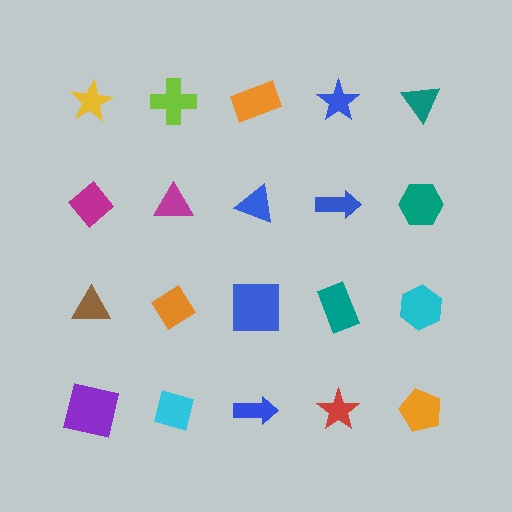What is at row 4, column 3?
A blue arrow.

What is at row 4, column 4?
A red star.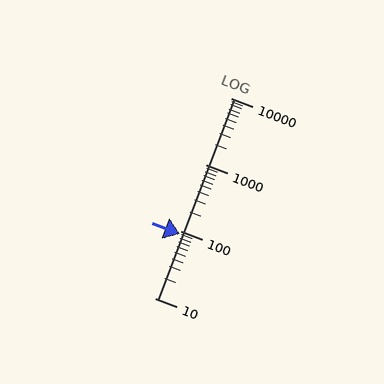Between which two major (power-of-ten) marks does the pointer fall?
The pointer is between 10 and 100.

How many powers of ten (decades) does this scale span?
The scale spans 3 decades, from 10 to 10000.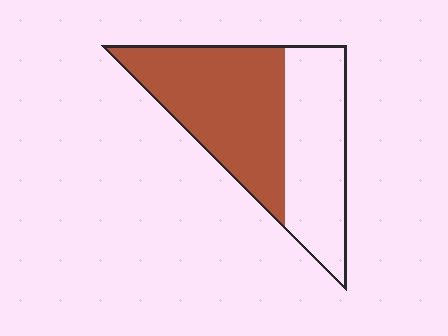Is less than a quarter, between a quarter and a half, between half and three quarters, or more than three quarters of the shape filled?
Between half and three quarters.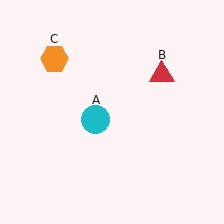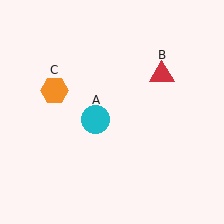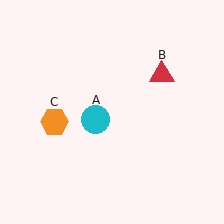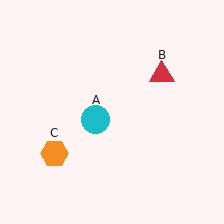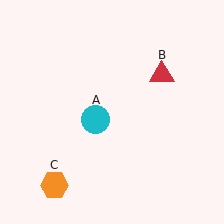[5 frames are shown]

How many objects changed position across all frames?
1 object changed position: orange hexagon (object C).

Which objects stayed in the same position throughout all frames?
Cyan circle (object A) and red triangle (object B) remained stationary.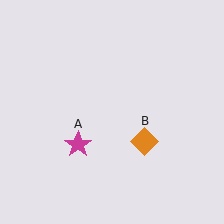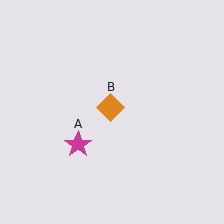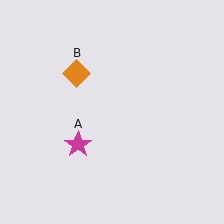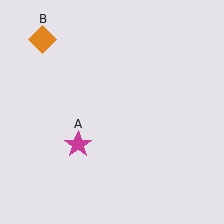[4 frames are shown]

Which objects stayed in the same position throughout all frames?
Magenta star (object A) remained stationary.